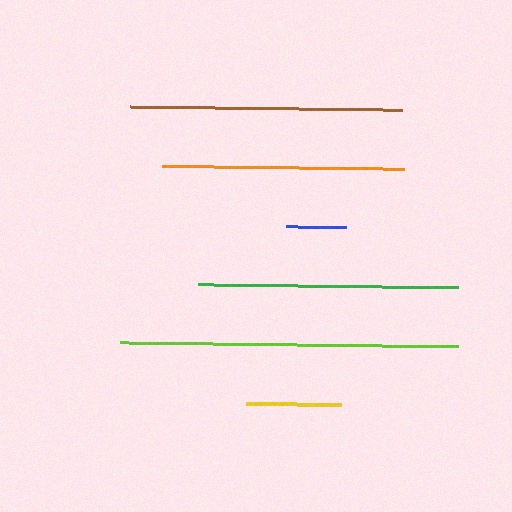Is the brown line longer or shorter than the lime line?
The lime line is longer than the brown line.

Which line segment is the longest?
The lime line is the longest at approximately 338 pixels.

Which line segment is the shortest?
The blue line is the shortest at approximately 60 pixels.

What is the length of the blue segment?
The blue segment is approximately 60 pixels long.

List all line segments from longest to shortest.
From longest to shortest: lime, brown, green, orange, yellow, blue.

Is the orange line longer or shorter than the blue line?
The orange line is longer than the blue line.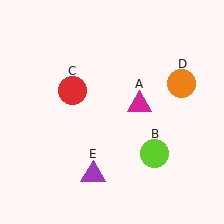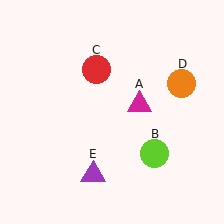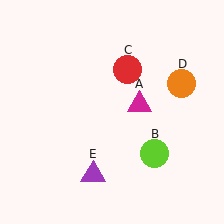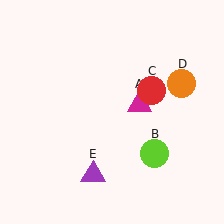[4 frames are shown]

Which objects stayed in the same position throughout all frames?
Magenta triangle (object A) and lime circle (object B) and orange circle (object D) and purple triangle (object E) remained stationary.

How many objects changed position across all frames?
1 object changed position: red circle (object C).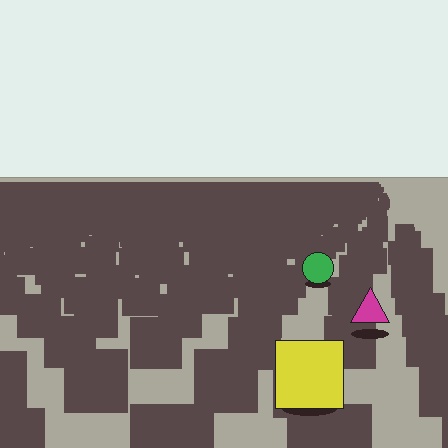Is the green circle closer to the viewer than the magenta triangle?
No. The magenta triangle is closer — you can tell from the texture gradient: the ground texture is coarser near it.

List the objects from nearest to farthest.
From nearest to farthest: the yellow square, the magenta triangle, the green circle.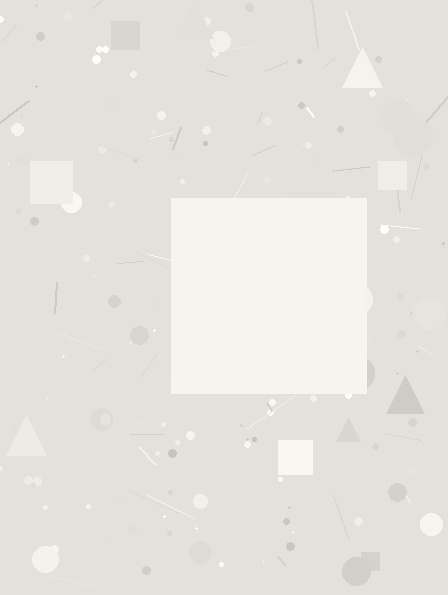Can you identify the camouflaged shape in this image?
The camouflaged shape is a square.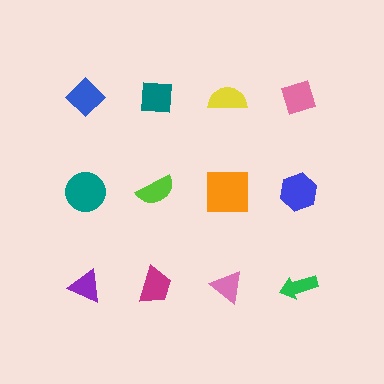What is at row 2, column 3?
An orange square.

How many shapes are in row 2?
4 shapes.